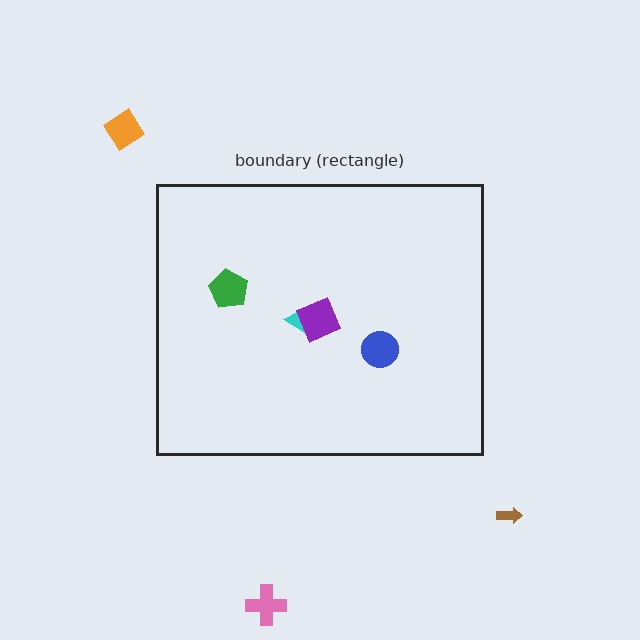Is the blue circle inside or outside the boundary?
Inside.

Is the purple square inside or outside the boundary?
Inside.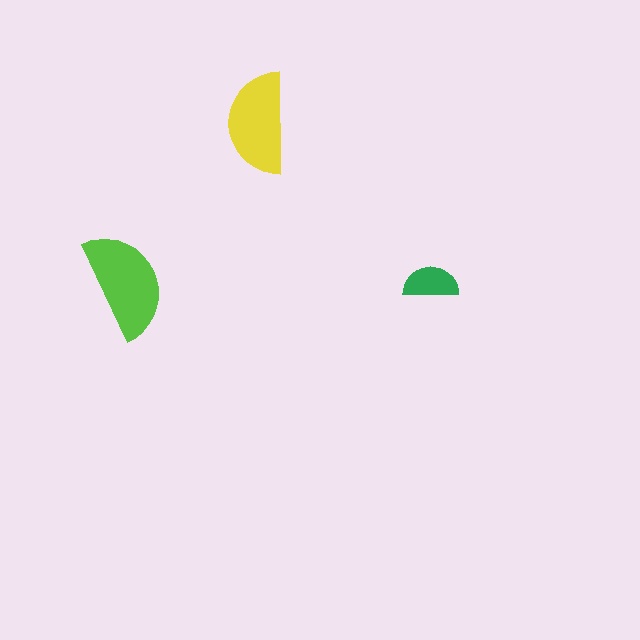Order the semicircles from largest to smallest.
the lime one, the yellow one, the green one.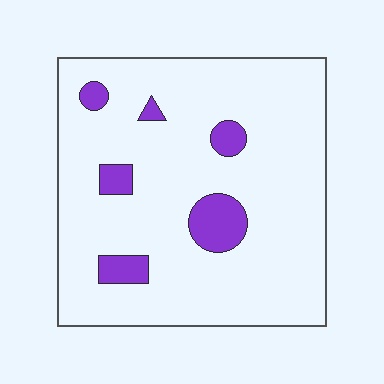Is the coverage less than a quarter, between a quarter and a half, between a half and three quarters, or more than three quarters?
Less than a quarter.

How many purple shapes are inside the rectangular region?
6.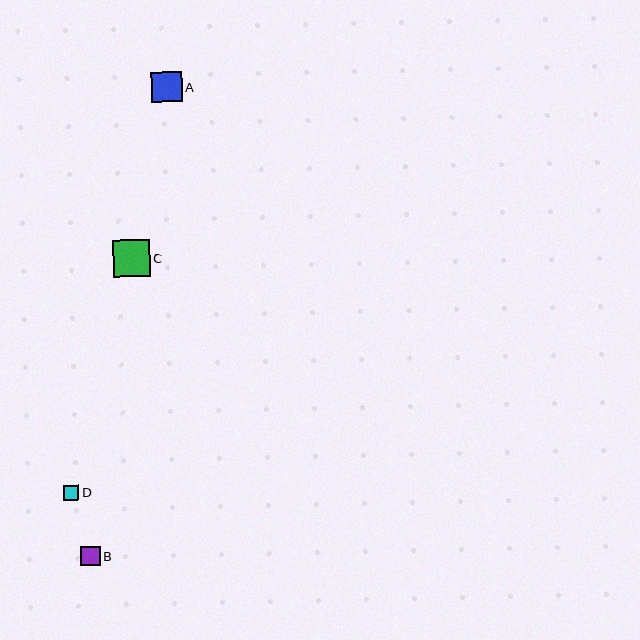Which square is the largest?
Square C is the largest with a size of approximately 37 pixels.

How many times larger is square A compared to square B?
Square A is approximately 1.6 times the size of square B.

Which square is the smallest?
Square D is the smallest with a size of approximately 15 pixels.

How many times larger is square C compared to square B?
Square C is approximately 1.9 times the size of square B.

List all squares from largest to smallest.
From largest to smallest: C, A, B, D.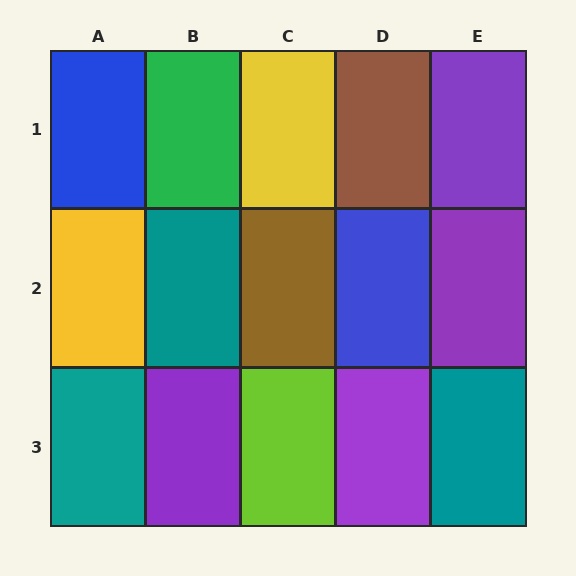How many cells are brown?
2 cells are brown.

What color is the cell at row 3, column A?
Teal.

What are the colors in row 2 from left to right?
Yellow, teal, brown, blue, purple.